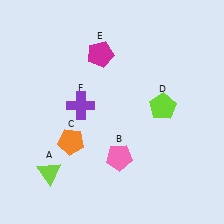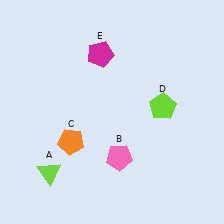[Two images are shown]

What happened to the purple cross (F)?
The purple cross (F) was removed in Image 2. It was in the top-left area of Image 1.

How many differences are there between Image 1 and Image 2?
There is 1 difference between the two images.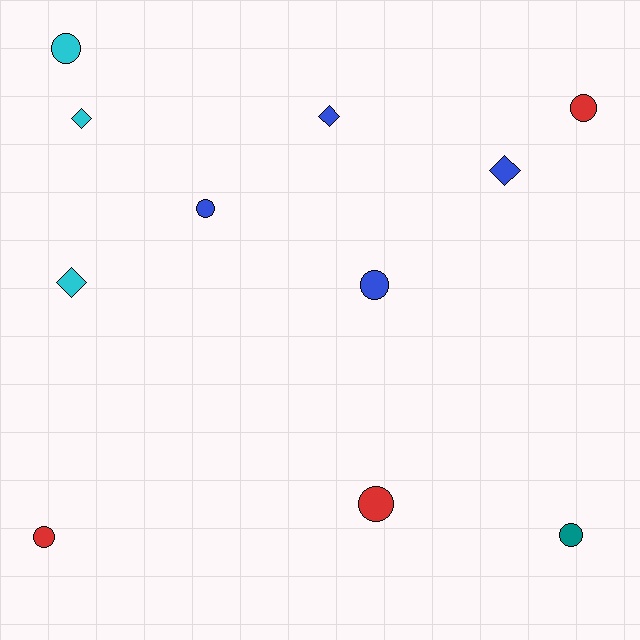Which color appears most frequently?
Blue, with 4 objects.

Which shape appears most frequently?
Circle, with 7 objects.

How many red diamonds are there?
There are no red diamonds.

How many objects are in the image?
There are 11 objects.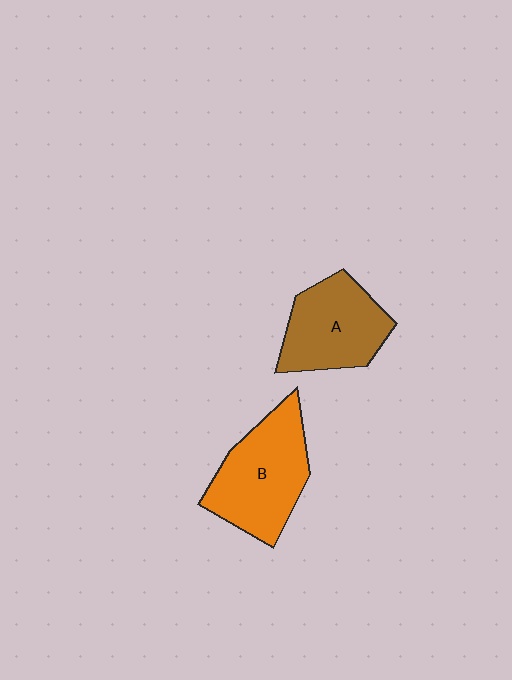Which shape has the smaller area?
Shape A (brown).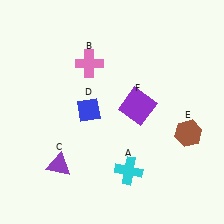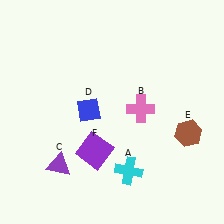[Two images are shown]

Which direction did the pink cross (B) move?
The pink cross (B) moved right.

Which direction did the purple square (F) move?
The purple square (F) moved down.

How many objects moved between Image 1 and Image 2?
2 objects moved between the two images.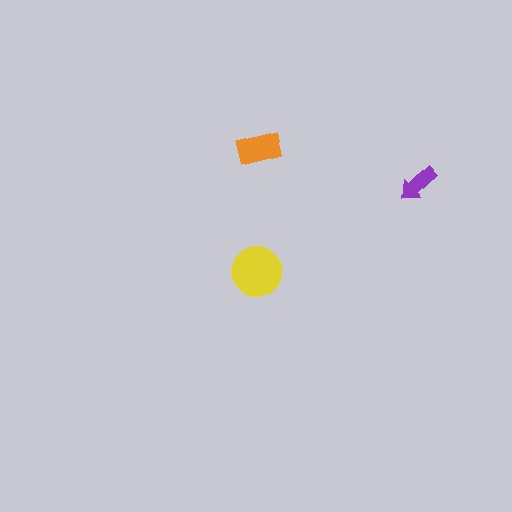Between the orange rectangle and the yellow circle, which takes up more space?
The yellow circle.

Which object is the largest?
The yellow circle.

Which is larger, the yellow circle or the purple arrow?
The yellow circle.